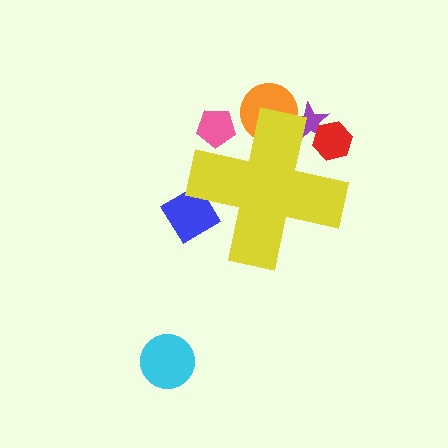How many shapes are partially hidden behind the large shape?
5 shapes are partially hidden.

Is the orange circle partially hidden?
Yes, the orange circle is partially hidden behind the yellow cross.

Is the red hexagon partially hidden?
Yes, the red hexagon is partially hidden behind the yellow cross.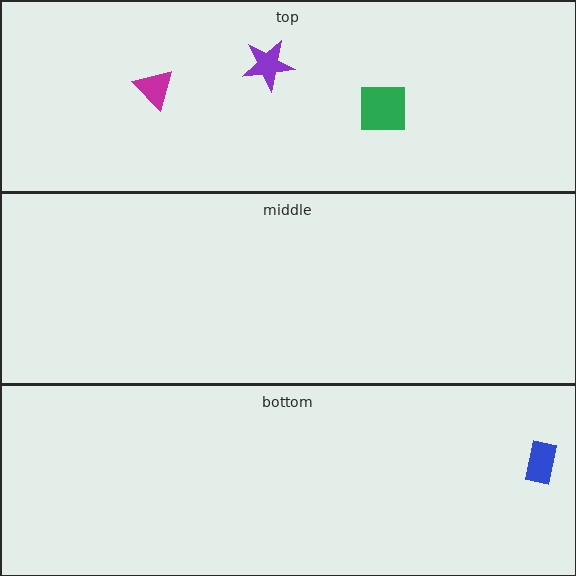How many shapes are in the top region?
3.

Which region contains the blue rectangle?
The bottom region.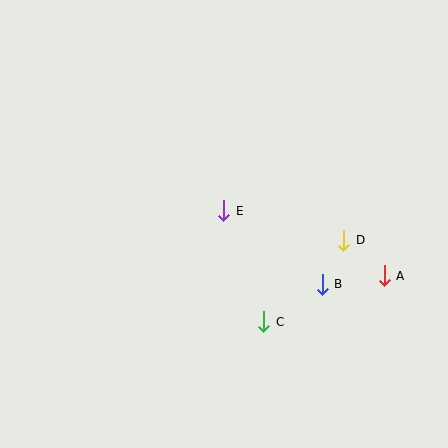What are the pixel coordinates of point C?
Point C is at (264, 322).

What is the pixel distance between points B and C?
The distance between B and C is 69 pixels.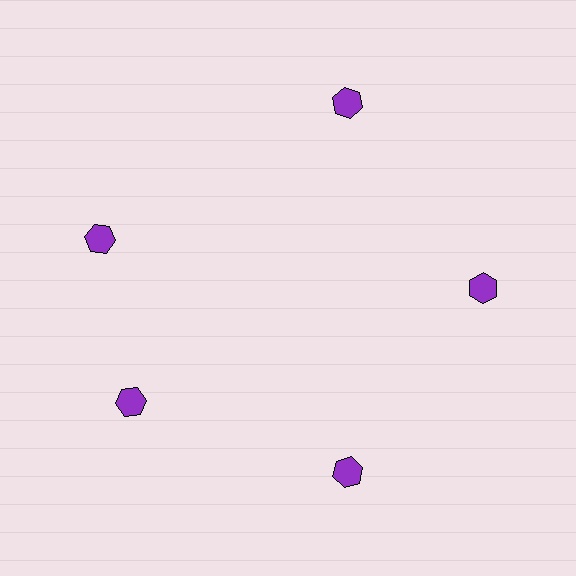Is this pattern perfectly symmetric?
No. The 5 purple hexagons are arranged in a ring, but one element near the 10 o'clock position is rotated out of alignment along the ring, breaking the 5-fold rotational symmetry.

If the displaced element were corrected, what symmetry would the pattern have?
It would have 5-fold rotational symmetry — the pattern would map onto itself every 72 degrees.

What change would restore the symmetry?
The symmetry would be restored by rotating it back into even spacing with its neighbors so that all 5 hexagons sit at equal angles and equal distance from the center.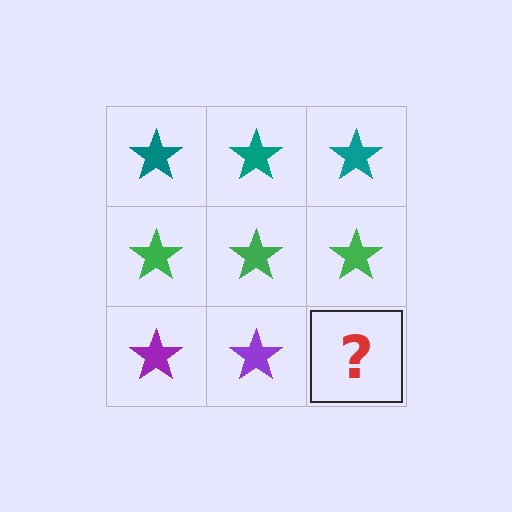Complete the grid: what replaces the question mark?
The question mark should be replaced with a purple star.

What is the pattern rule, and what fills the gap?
The rule is that each row has a consistent color. The gap should be filled with a purple star.